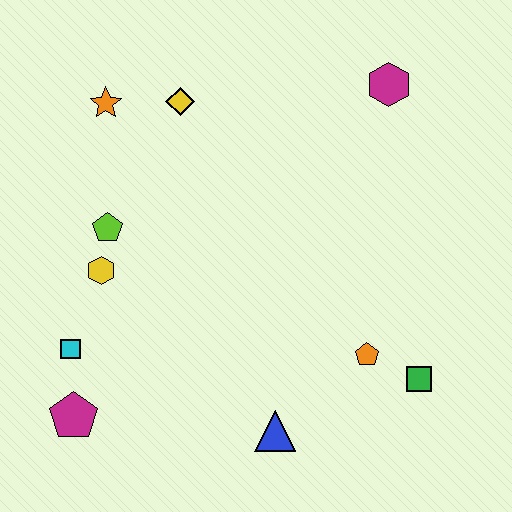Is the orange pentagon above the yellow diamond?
No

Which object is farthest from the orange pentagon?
The orange star is farthest from the orange pentagon.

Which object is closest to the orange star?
The yellow diamond is closest to the orange star.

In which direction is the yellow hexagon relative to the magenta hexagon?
The yellow hexagon is to the left of the magenta hexagon.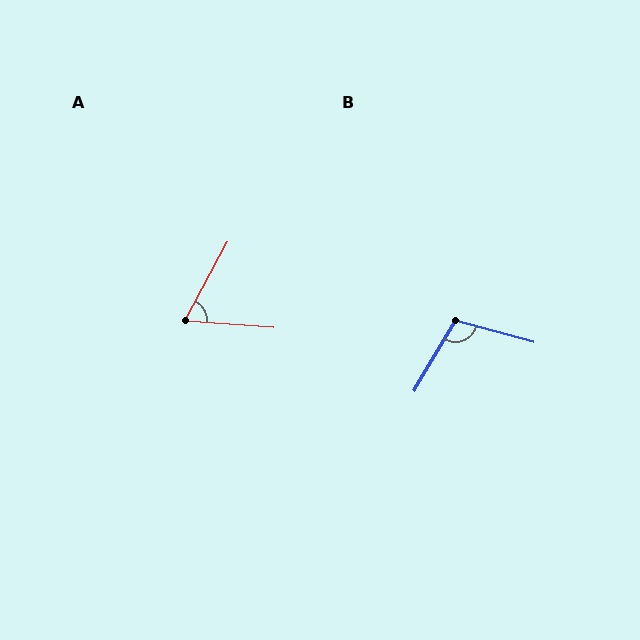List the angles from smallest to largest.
A (66°), B (105°).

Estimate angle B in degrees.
Approximately 105 degrees.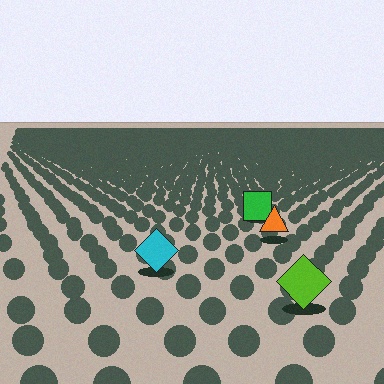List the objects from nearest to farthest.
From nearest to farthest: the lime diamond, the cyan diamond, the orange triangle, the green square.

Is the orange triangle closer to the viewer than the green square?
Yes. The orange triangle is closer — you can tell from the texture gradient: the ground texture is coarser near it.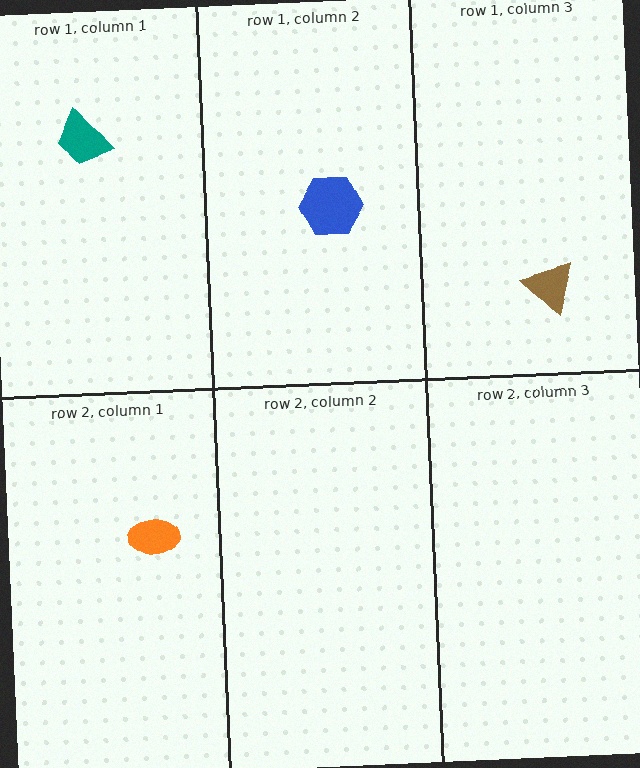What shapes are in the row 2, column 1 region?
The orange ellipse.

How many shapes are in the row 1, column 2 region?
1.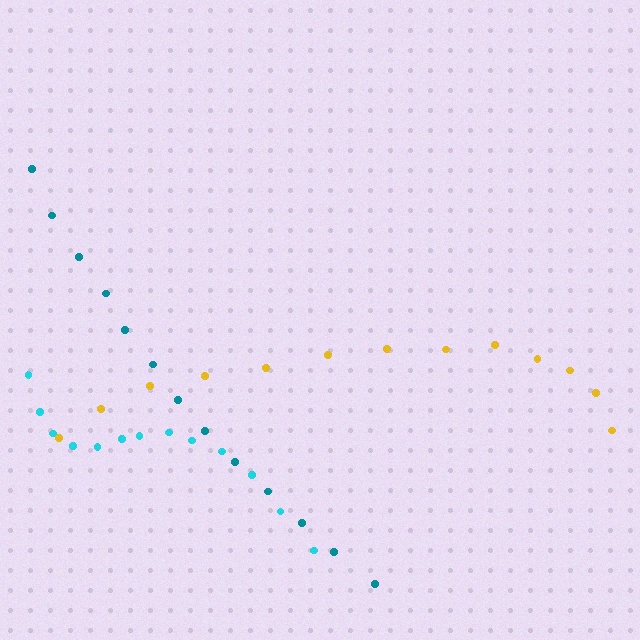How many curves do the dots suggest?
There are 3 distinct paths.